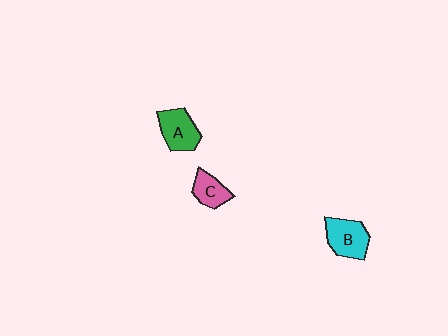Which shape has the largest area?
Shape B (cyan).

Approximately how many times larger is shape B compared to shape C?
Approximately 1.5 times.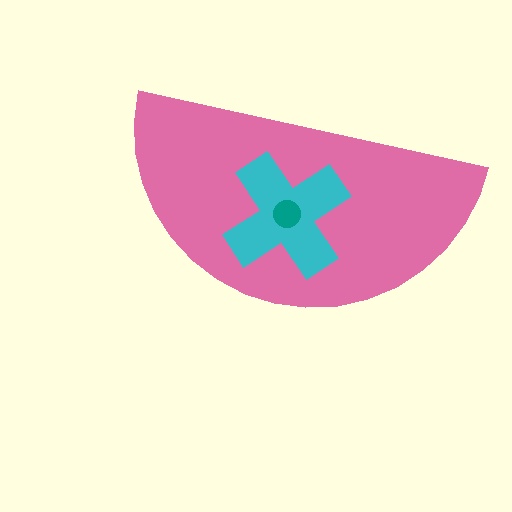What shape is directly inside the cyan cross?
The teal circle.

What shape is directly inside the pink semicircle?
The cyan cross.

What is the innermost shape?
The teal circle.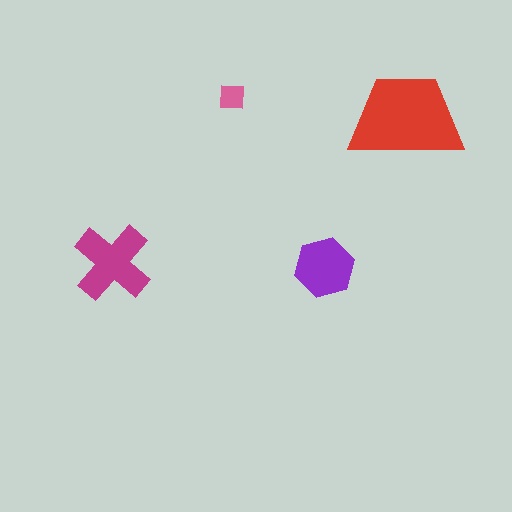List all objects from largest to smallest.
The red trapezoid, the magenta cross, the purple hexagon, the pink square.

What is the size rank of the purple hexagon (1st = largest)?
3rd.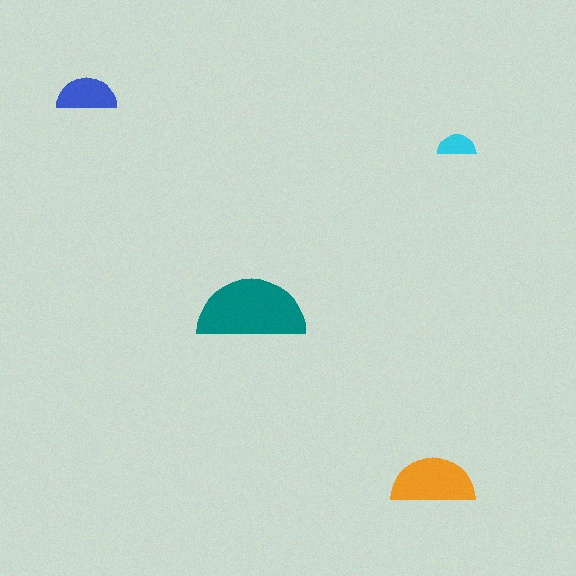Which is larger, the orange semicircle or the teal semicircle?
The teal one.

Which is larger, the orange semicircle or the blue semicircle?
The orange one.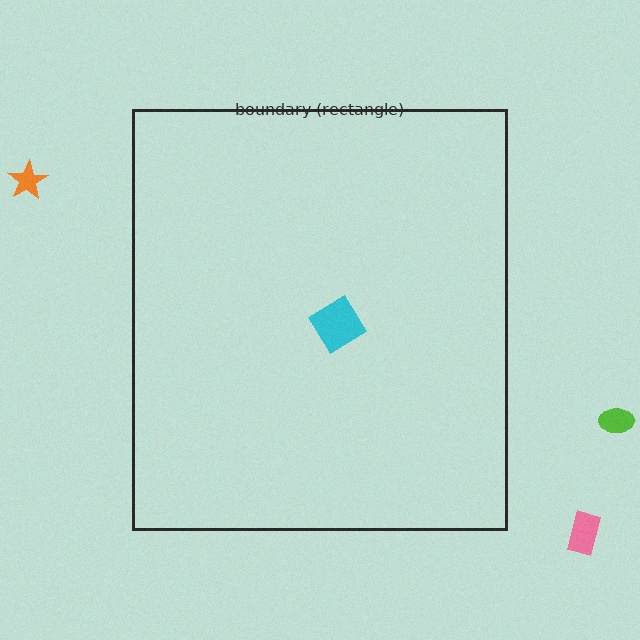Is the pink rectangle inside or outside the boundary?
Outside.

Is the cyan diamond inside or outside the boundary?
Inside.